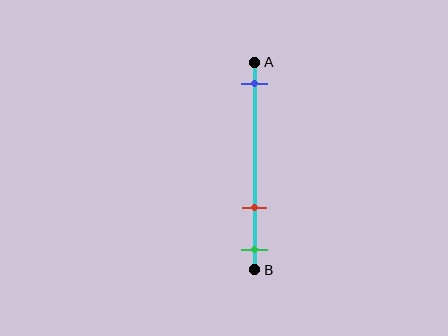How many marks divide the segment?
There are 3 marks dividing the segment.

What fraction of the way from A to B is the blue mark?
The blue mark is approximately 10% (0.1) of the way from A to B.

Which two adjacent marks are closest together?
The red and green marks are the closest adjacent pair.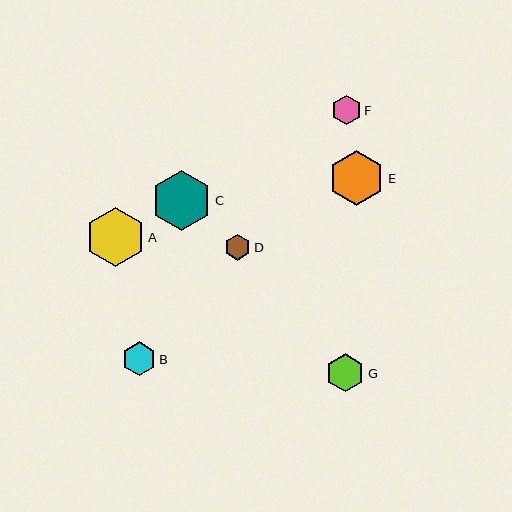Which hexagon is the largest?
Hexagon A is the largest with a size of approximately 60 pixels.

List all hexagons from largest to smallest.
From largest to smallest: A, C, E, G, B, F, D.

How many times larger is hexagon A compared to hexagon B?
Hexagon A is approximately 1.8 times the size of hexagon B.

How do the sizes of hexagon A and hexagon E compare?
Hexagon A and hexagon E are approximately the same size.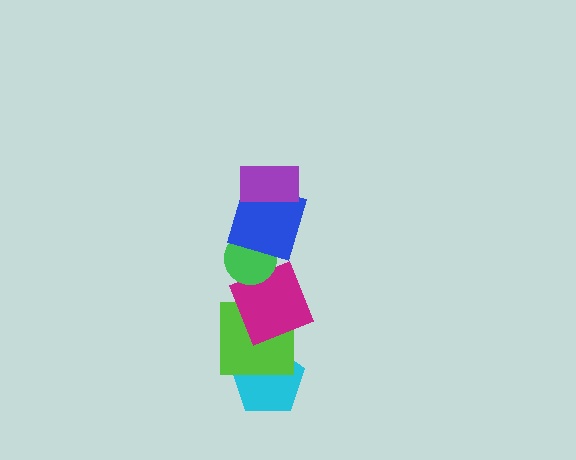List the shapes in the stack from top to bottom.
From top to bottom: the purple rectangle, the blue square, the green circle, the magenta square, the lime square, the cyan pentagon.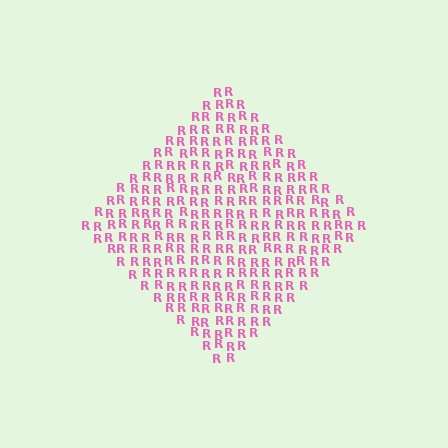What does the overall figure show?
The overall figure shows a diamond.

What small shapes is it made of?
It is made of small letter R's.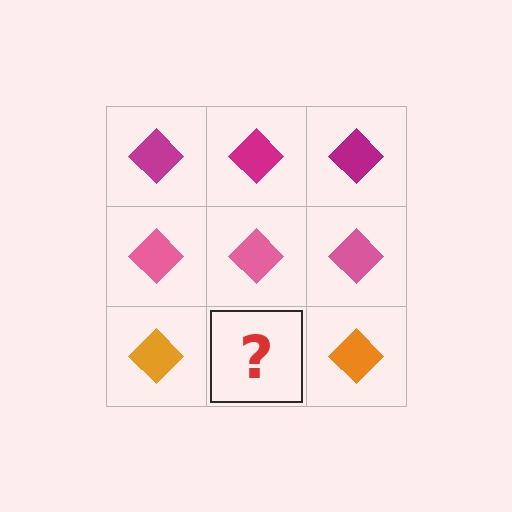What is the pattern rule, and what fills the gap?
The rule is that each row has a consistent color. The gap should be filled with an orange diamond.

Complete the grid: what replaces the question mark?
The question mark should be replaced with an orange diamond.